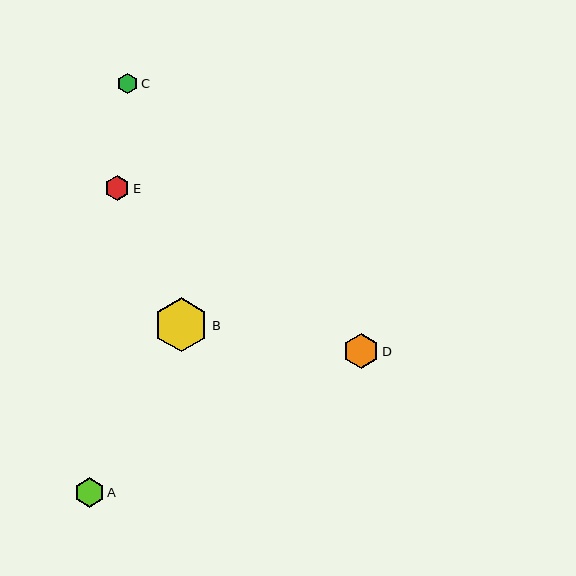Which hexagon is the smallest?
Hexagon C is the smallest with a size of approximately 21 pixels.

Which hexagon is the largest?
Hexagon B is the largest with a size of approximately 54 pixels.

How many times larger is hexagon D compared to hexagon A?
Hexagon D is approximately 1.2 times the size of hexagon A.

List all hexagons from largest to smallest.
From largest to smallest: B, D, A, E, C.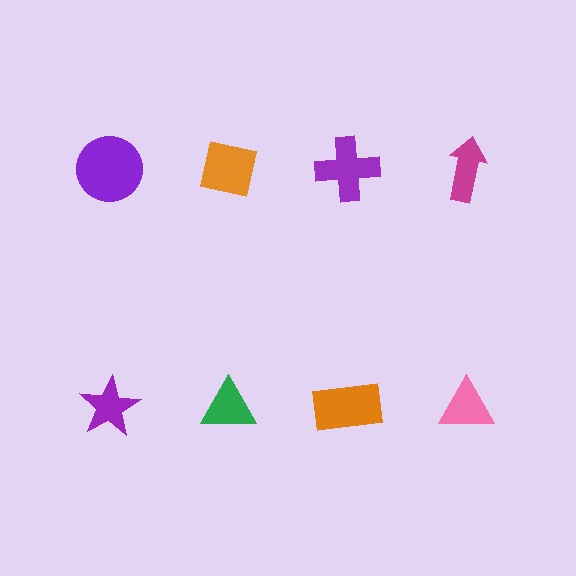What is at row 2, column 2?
A green triangle.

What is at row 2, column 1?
A purple star.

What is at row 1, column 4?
A magenta arrow.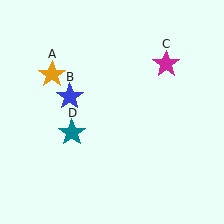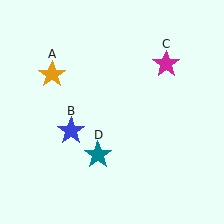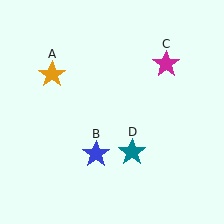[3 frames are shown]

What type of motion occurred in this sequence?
The blue star (object B), teal star (object D) rotated counterclockwise around the center of the scene.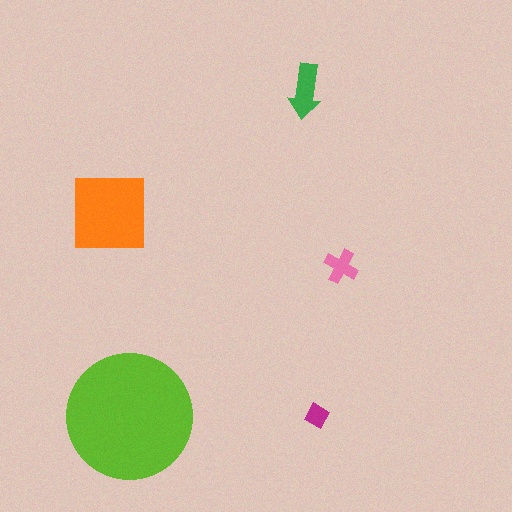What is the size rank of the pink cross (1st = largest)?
4th.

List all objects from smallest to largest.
The magenta diamond, the pink cross, the green arrow, the orange square, the lime circle.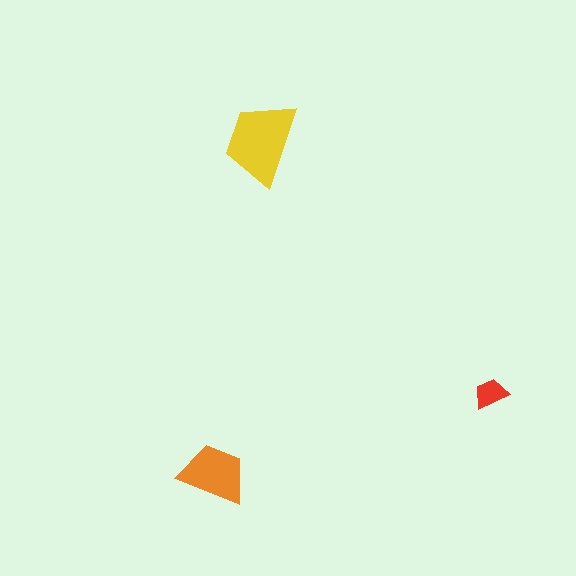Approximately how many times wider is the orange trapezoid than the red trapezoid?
About 2 times wider.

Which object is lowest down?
The orange trapezoid is bottommost.